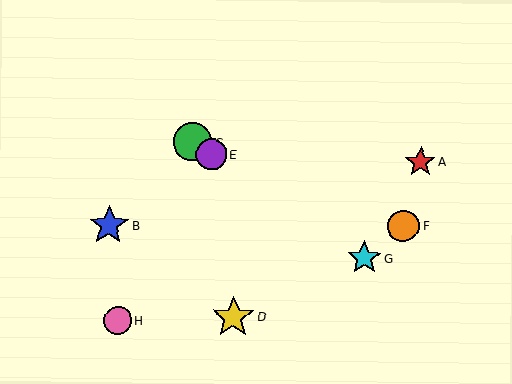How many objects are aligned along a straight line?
3 objects (C, E, G) are aligned along a straight line.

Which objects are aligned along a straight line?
Objects C, E, G are aligned along a straight line.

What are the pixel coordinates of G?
Object G is at (364, 258).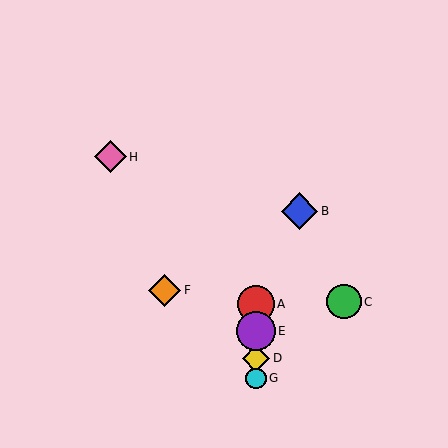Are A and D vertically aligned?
Yes, both are at x≈256.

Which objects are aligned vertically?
Objects A, D, E, G are aligned vertically.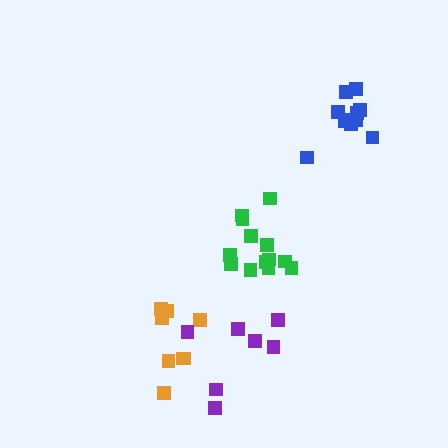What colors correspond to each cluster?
The clusters are colored: green, orange, blue, purple.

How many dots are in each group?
Group 1: 13 dots, Group 2: 8 dots, Group 3: 11 dots, Group 4: 7 dots (39 total).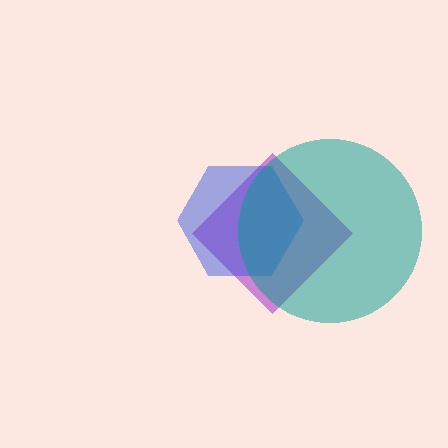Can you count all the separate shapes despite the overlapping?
Yes, there are 3 separate shapes.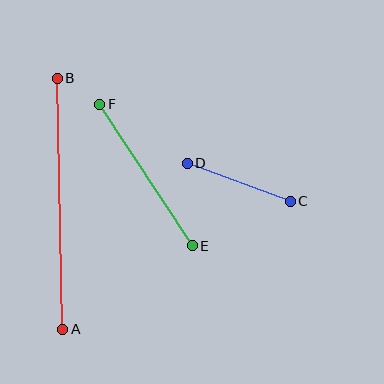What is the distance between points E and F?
The distance is approximately 169 pixels.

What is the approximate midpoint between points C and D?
The midpoint is at approximately (239, 182) pixels.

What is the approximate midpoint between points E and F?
The midpoint is at approximately (146, 175) pixels.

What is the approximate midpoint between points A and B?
The midpoint is at approximately (60, 204) pixels.